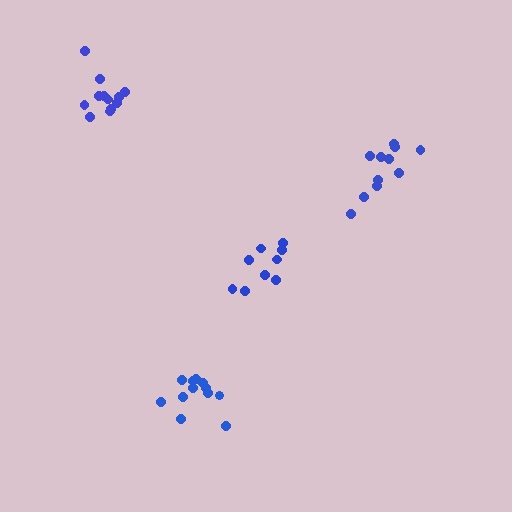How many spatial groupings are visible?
There are 4 spatial groupings.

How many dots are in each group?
Group 1: 12 dots, Group 2: 9 dots, Group 3: 11 dots, Group 4: 12 dots (44 total).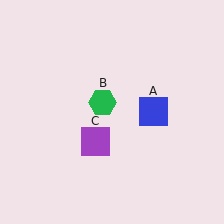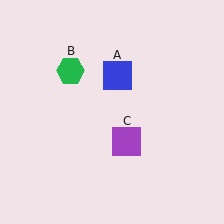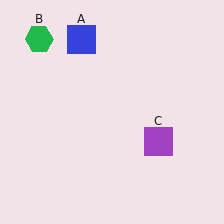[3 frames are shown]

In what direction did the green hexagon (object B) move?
The green hexagon (object B) moved up and to the left.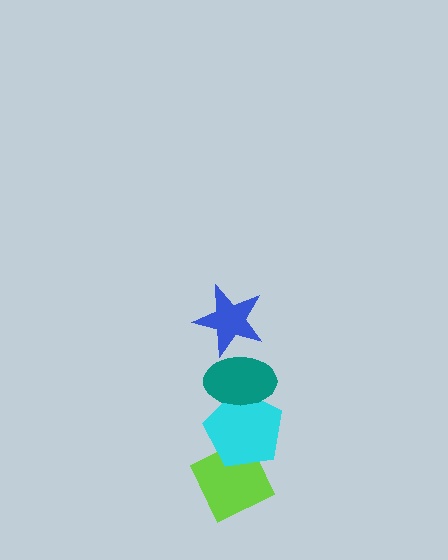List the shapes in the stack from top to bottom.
From top to bottom: the blue star, the teal ellipse, the cyan pentagon, the lime diamond.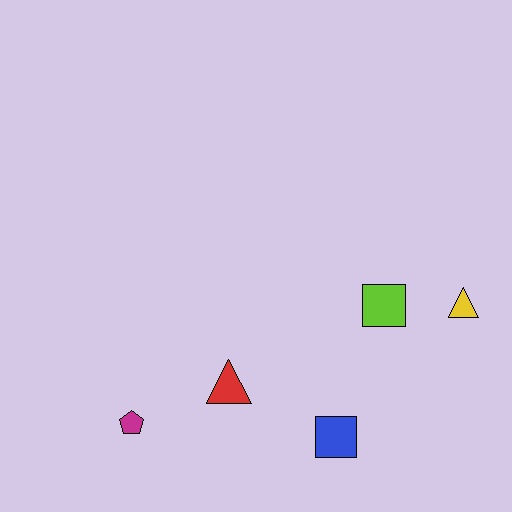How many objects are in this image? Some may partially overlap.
There are 5 objects.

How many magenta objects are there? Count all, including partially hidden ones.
There is 1 magenta object.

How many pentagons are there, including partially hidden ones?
There is 1 pentagon.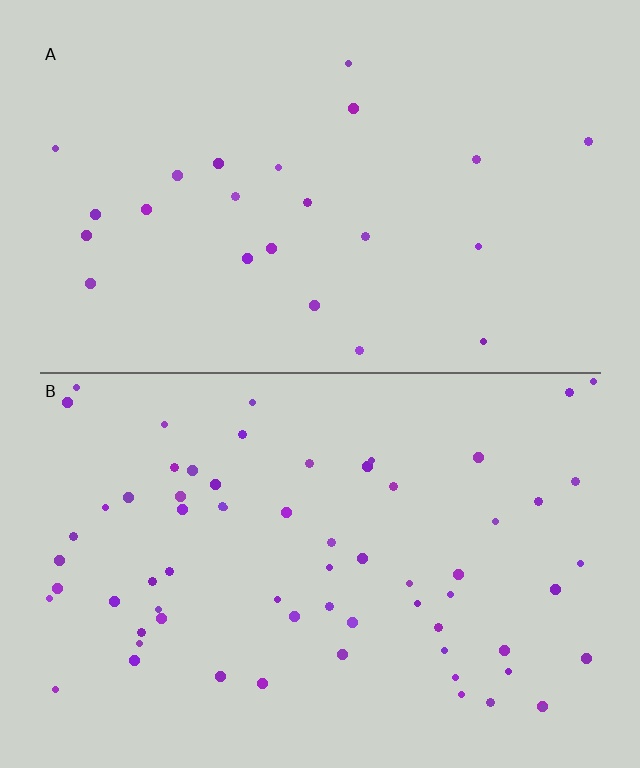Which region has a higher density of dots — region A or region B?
B (the bottom).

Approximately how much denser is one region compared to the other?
Approximately 2.8× — region B over region A.